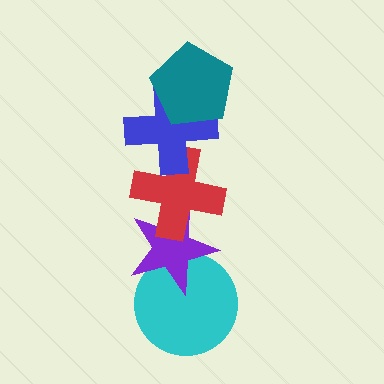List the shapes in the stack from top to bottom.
From top to bottom: the teal pentagon, the blue cross, the red cross, the purple star, the cyan circle.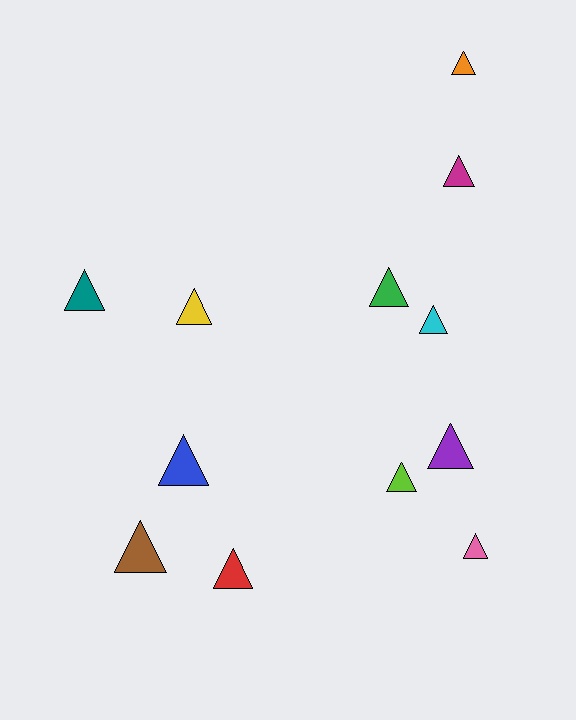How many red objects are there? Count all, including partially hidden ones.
There is 1 red object.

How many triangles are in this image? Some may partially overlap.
There are 12 triangles.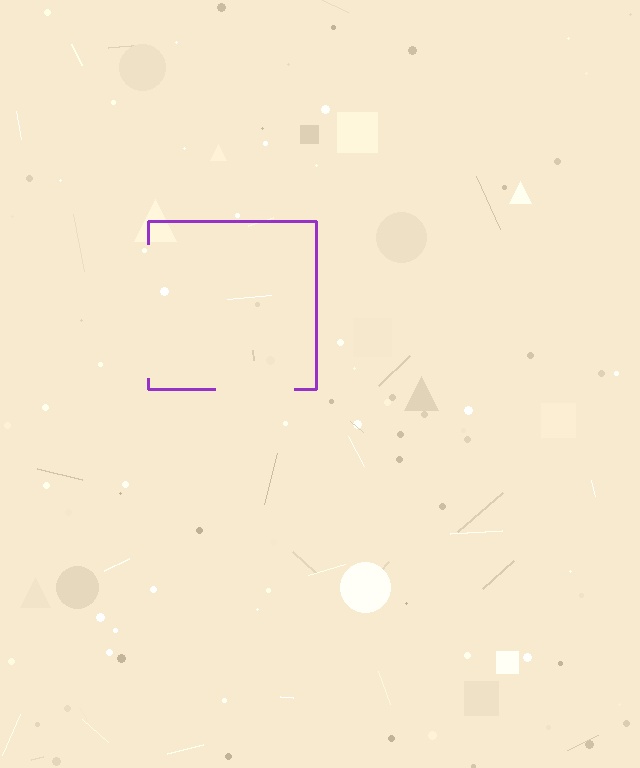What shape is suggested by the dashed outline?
The dashed outline suggests a square.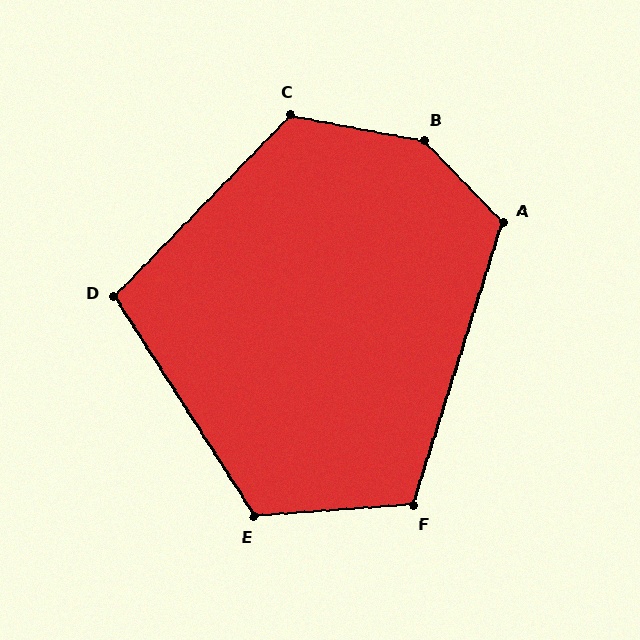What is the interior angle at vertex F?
Approximately 112 degrees (obtuse).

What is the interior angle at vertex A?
Approximately 119 degrees (obtuse).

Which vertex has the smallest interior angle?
D, at approximately 103 degrees.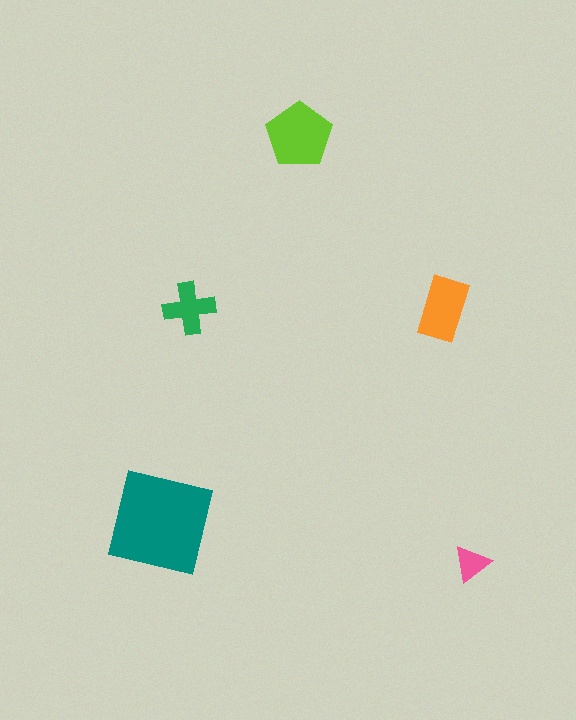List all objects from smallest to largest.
The pink triangle, the green cross, the orange rectangle, the lime pentagon, the teal square.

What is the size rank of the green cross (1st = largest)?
4th.